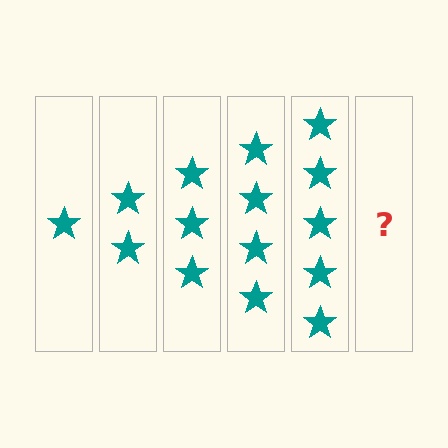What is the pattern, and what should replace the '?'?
The pattern is that each step adds one more star. The '?' should be 6 stars.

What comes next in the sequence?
The next element should be 6 stars.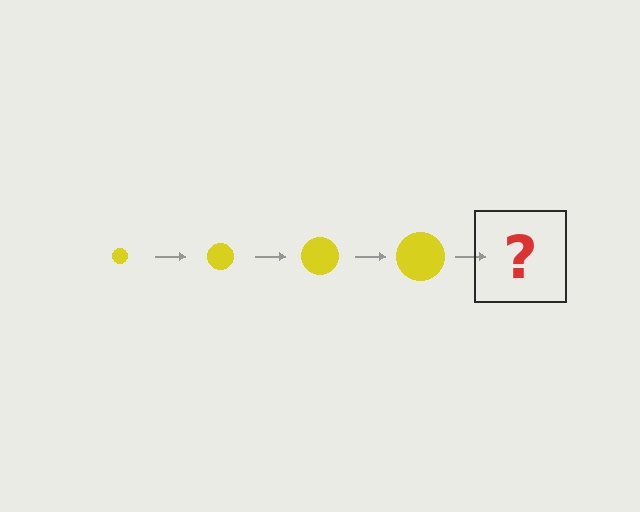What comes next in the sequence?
The next element should be a yellow circle, larger than the previous one.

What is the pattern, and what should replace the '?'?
The pattern is that the circle gets progressively larger each step. The '?' should be a yellow circle, larger than the previous one.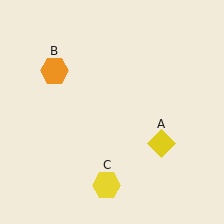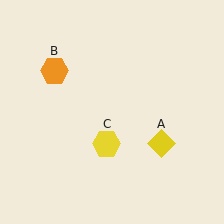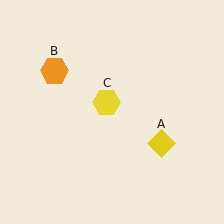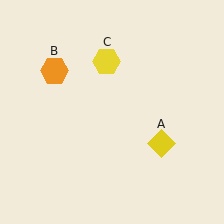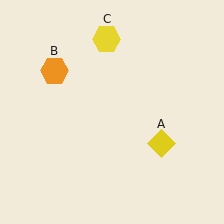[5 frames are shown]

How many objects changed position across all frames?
1 object changed position: yellow hexagon (object C).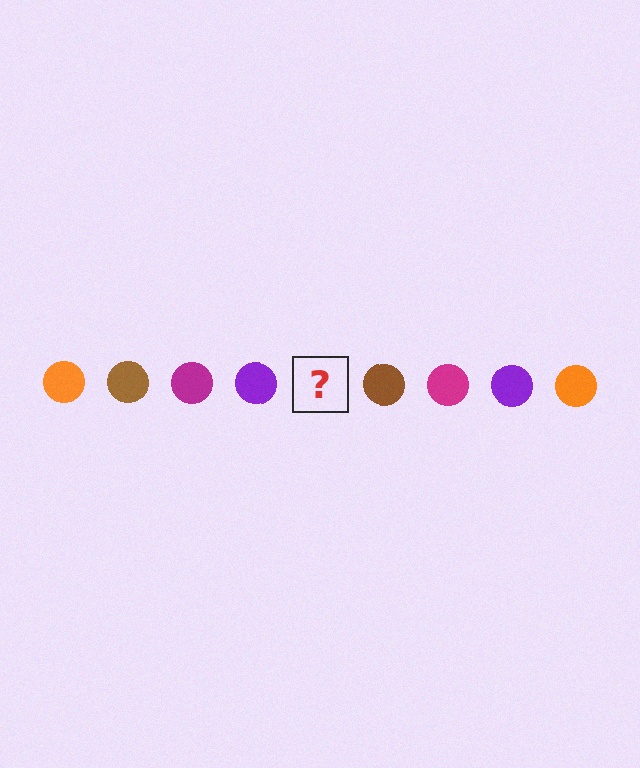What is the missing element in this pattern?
The missing element is an orange circle.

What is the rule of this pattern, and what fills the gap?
The rule is that the pattern cycles through orange, brown, magenta, purple circles. The gap should be filled with an orange circle.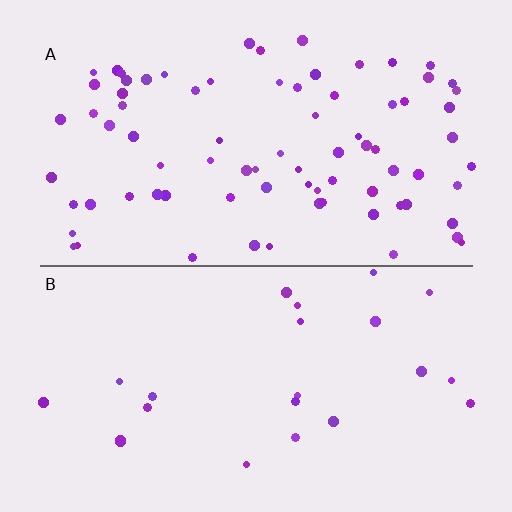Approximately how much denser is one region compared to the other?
Approximately 3.5× — region A over region B.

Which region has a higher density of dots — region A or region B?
A (the top).